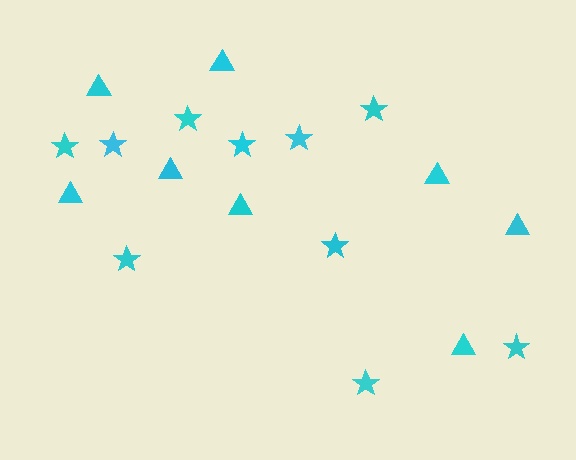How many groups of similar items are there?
There are 2 groups: one group of stars (10) and one group of triangles (8).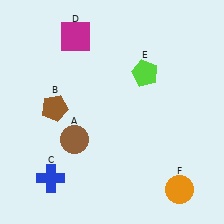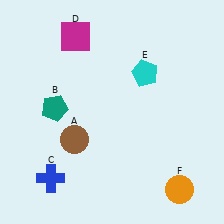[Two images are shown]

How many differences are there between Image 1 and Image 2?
There are 2 differences between the two images.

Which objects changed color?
B changed from brown to teal. E changed from lime to cyan.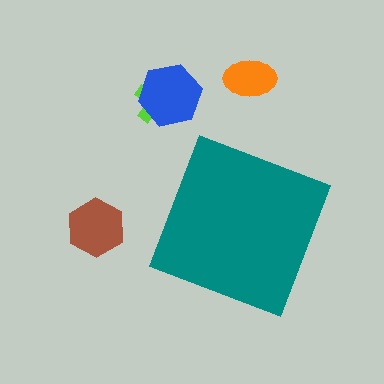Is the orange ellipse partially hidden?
No, the orange ellipse is fully visible.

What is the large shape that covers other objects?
A teal diamond.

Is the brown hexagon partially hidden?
No, the brown hexagon is fully visible.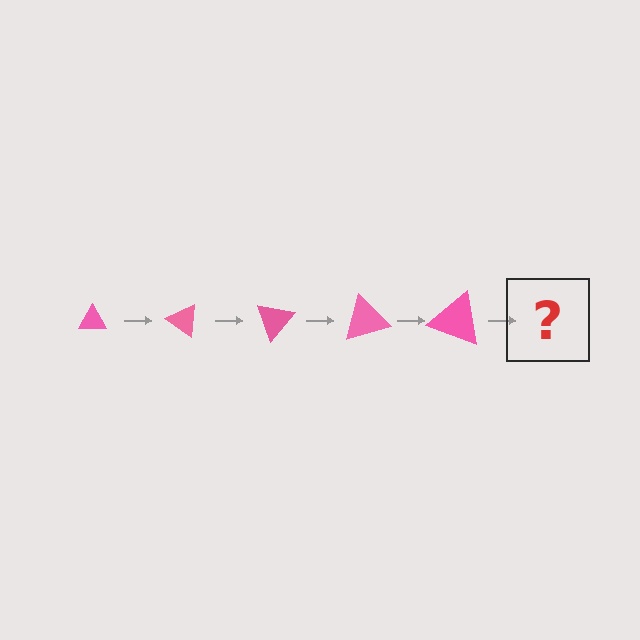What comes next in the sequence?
The next element should be a triangle, larger than the previous one and rotated 175 degrees from the start.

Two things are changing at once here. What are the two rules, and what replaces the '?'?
The two rules are that the triangle grows larger each step and it rotates 35 degrees each step. The '?' should be a triangle, larger than the previous one and rotated 175 degrees from the start.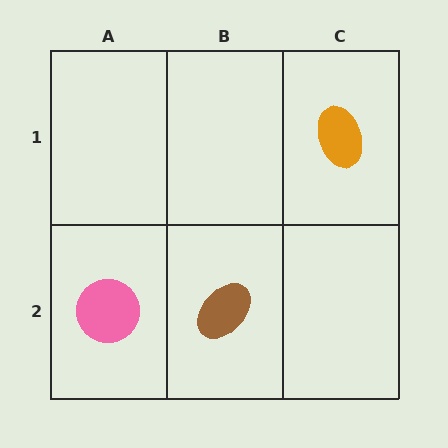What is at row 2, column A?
A pink circle.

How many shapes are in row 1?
1 shape.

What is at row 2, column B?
A brown ellipse.